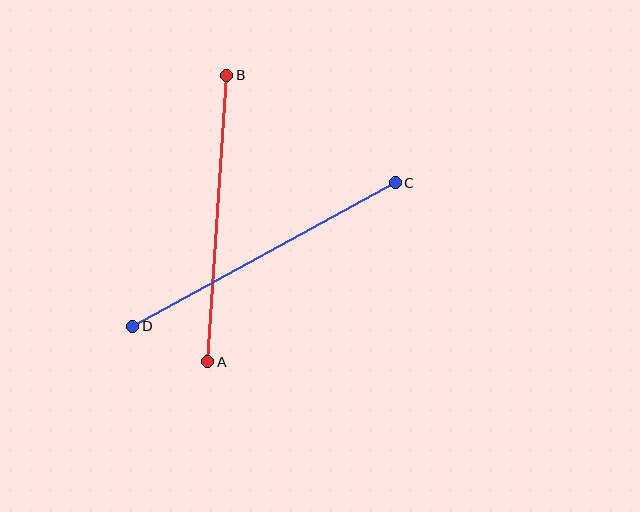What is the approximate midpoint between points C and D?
The midpoint is at approximately (264, 255) pixels.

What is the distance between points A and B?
The distance is approximately 287 pixels.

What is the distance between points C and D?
The distance is approximately 299 pixels.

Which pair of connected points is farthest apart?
Points C and D are farthest apart.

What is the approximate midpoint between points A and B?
The midpoint is at approximately (217, 218) pixels.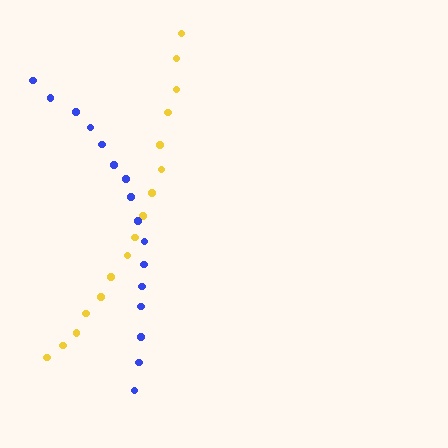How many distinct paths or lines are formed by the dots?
There are 2 distinct paths.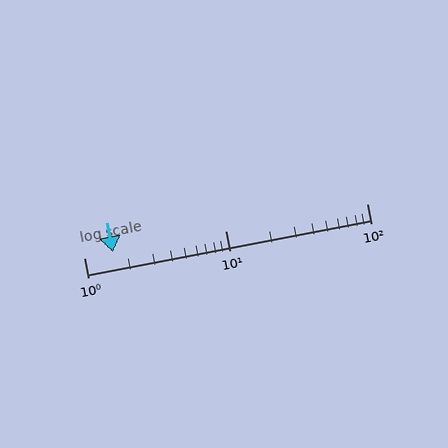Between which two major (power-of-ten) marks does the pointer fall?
The pointer is between 1 and 10.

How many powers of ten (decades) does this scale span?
The scale spans 2 decades, from 1 to 100.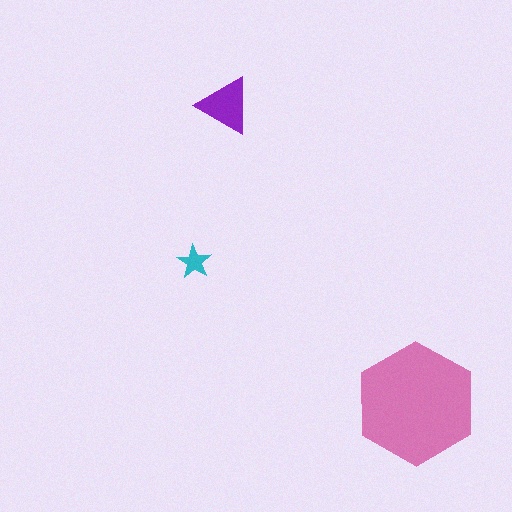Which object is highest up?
The purple triangle is topmost.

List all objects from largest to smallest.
The pink hexagon, the purple triangle, the cyan star.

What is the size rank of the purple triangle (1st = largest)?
2nd.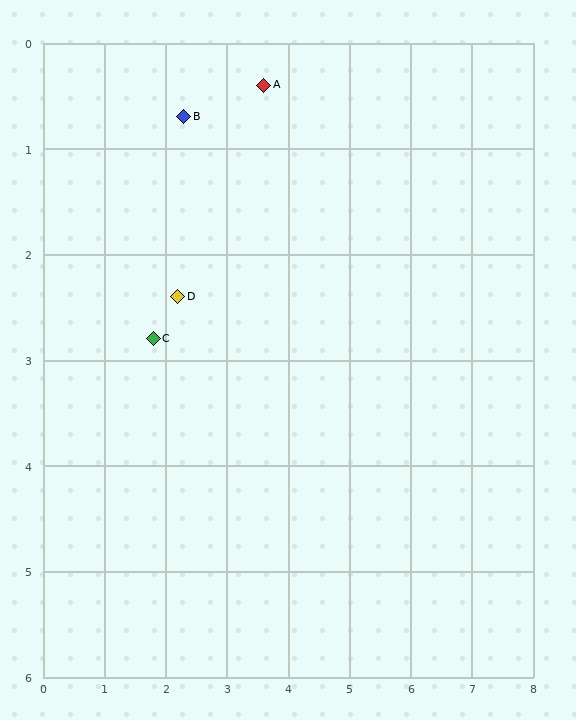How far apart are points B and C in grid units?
Points B and C are about 2.2 grid units apart.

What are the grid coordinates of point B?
Point B is at approximately (2.3, 0.7).